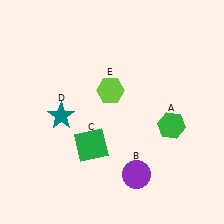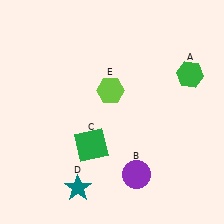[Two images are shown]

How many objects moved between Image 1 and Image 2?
2 objects moved between the two images.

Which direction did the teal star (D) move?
The teal star (D) moved down.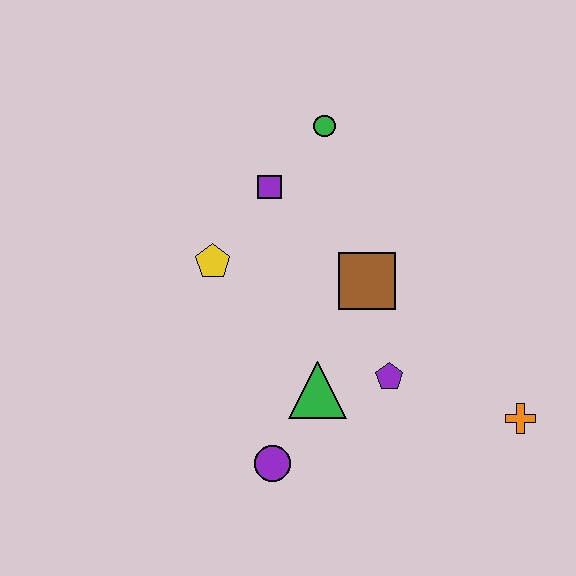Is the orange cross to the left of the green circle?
No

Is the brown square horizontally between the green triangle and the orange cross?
Yes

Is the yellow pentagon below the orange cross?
No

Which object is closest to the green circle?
The purple square is closest to the green circle.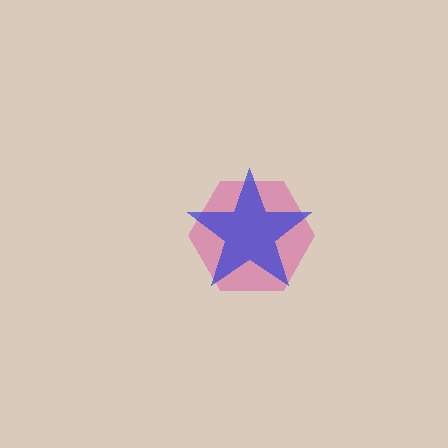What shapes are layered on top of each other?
The layered shapes are: a pink hexagon, a blue star.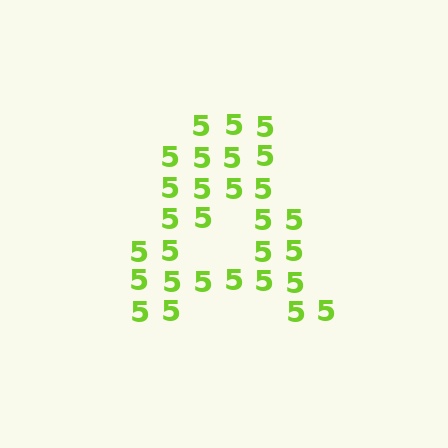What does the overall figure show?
The overall figure shows the letter A.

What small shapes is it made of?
It is made of small digit 5's.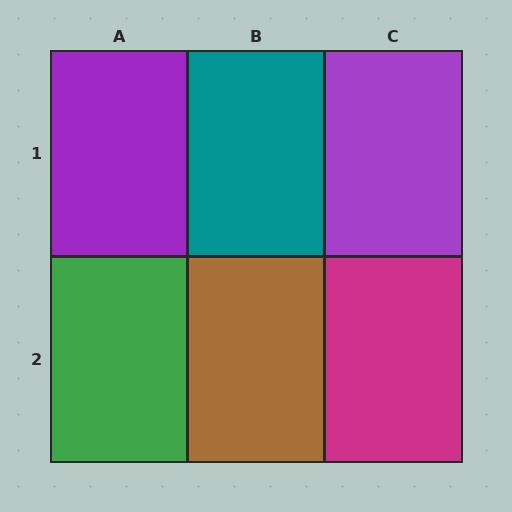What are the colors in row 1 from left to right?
Purple, teal, purple.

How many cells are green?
1 cell is green.